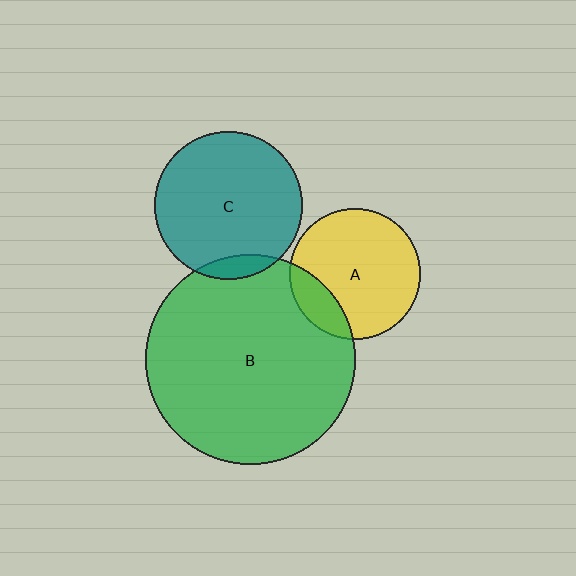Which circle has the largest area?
Circle B (green).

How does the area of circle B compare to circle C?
Approximately 2.0 times.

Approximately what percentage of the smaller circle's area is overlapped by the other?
Approximately 20%.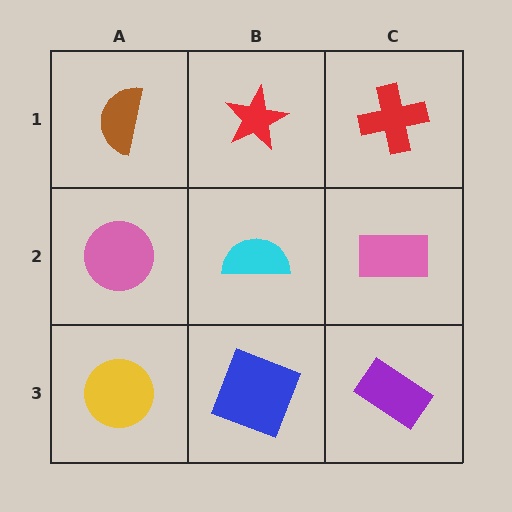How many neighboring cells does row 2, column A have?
3.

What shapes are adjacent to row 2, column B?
A red star (row 1, column B), a blue square (row 3, column B), a pink circle (row 2, column A), a pink rectangle (row 2, column C).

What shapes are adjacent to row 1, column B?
A cyan semicircle (row 2, column B), a brown semicircle (row 1, column A), a red cross (row 1, column C).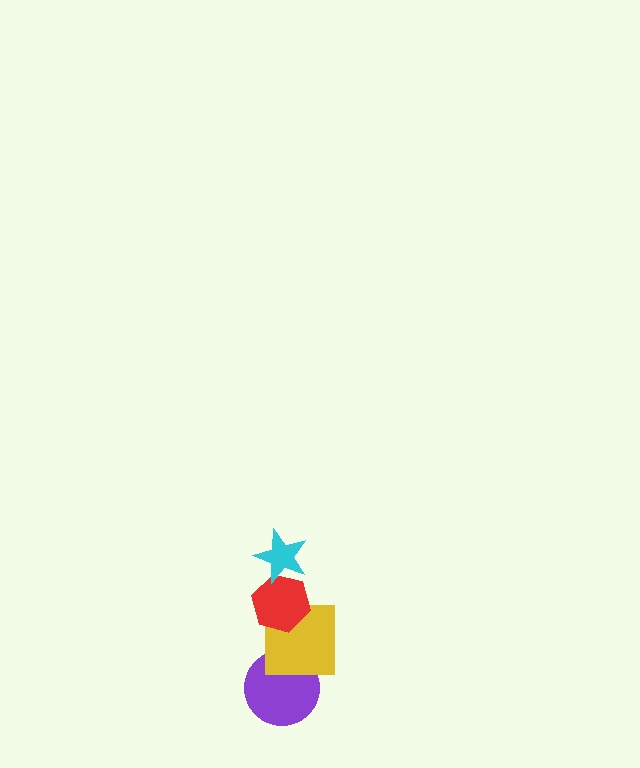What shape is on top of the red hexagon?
The cyan star is on top of the red hexagon.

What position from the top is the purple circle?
The purple circle is 4th from the top.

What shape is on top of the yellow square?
The red hexagon is on top of the yellow square.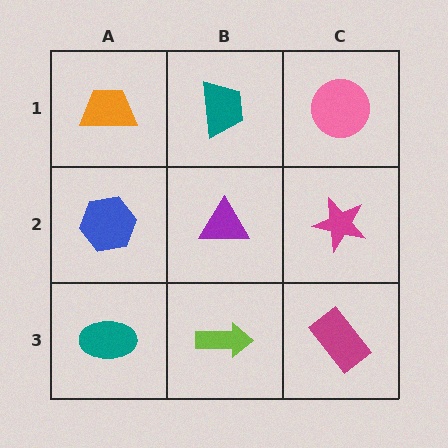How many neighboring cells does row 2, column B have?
4.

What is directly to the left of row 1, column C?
A teal trapezoid.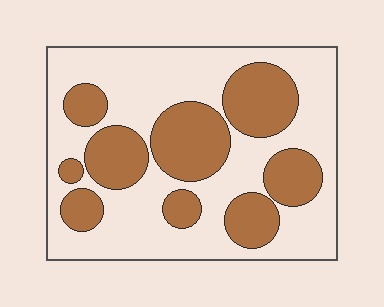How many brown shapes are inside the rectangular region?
9.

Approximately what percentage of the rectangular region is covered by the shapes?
Approximately 35%.